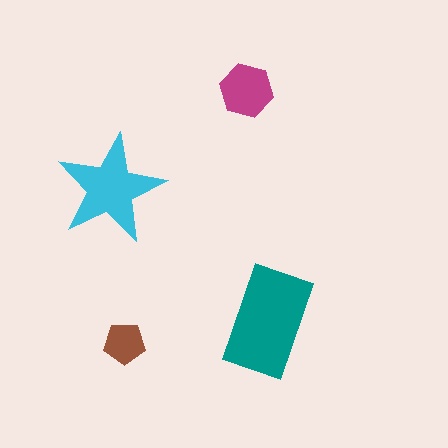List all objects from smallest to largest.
The brown pentagon, the magenta hexagon, the cyan star, the teal rectangle.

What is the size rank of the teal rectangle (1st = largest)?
1st.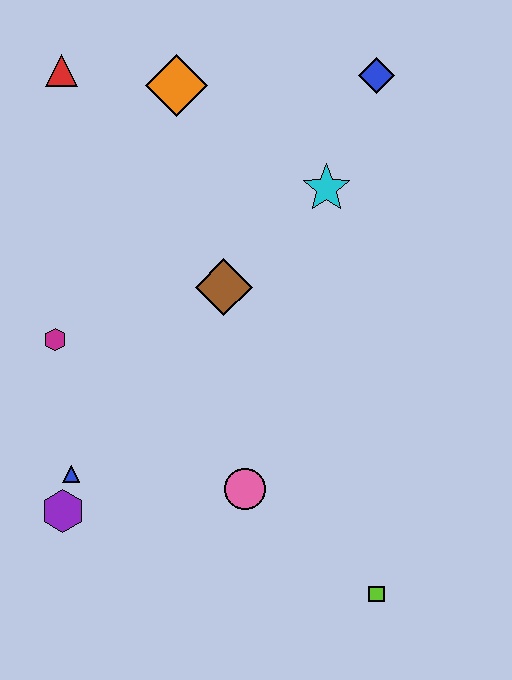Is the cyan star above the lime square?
Yes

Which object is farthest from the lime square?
The red triangle is farthest from the lime square.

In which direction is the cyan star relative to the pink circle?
The cyan star is above the pink circle.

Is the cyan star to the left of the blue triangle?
No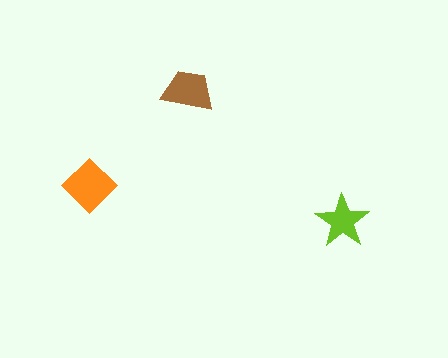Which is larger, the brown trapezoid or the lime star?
The brown trapezoid.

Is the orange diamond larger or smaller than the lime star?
Larger.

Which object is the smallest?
The lime star.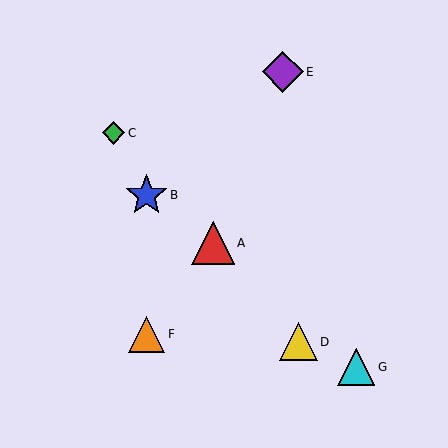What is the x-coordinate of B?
Object B is at x≈146.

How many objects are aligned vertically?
2 objects (B, F) are aligned vertically.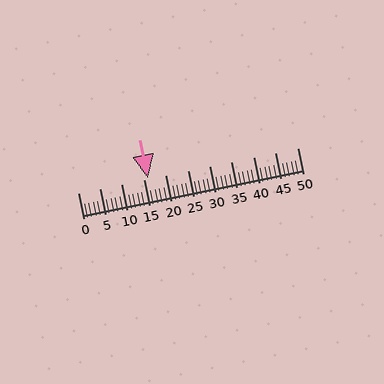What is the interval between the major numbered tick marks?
The major tick marks are spaced 5 units apart.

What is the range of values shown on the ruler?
The ruler shows values from 0 to 50.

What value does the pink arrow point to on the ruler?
The pink arrow points to approximately 16.